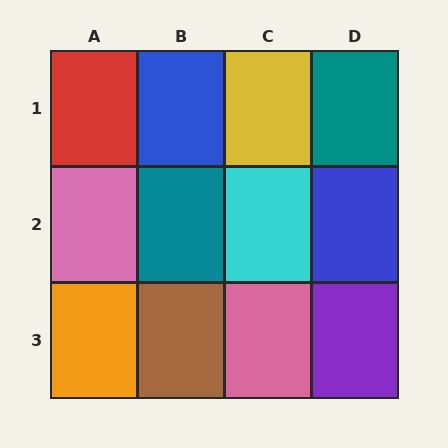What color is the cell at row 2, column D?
Blue.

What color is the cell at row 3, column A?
Orange.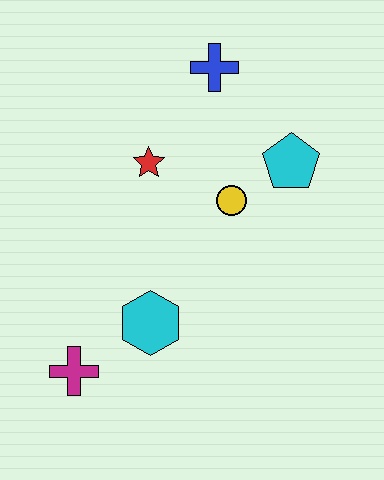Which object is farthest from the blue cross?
The magenta cross is farthest from the blue cross.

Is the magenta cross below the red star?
Yes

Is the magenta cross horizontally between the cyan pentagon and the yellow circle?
No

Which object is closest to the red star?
The yellow circle is closest to the red star.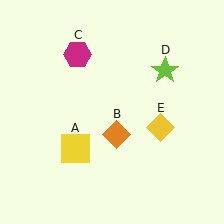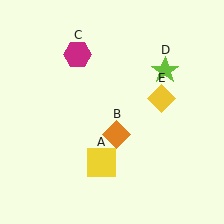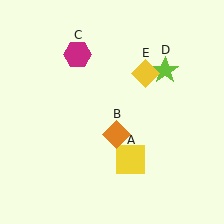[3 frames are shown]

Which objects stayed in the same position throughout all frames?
Orange diamond (object B) and magenta hexagon (object C) and lime star (object D) remained stationary.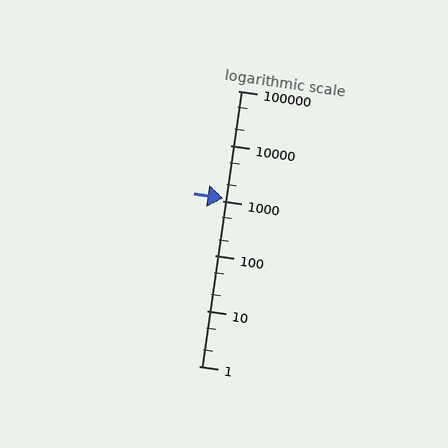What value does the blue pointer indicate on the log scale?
The pointer indicates approximately 1100.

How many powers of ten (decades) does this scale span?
The scale spans 5 decades, from 1 to 100000.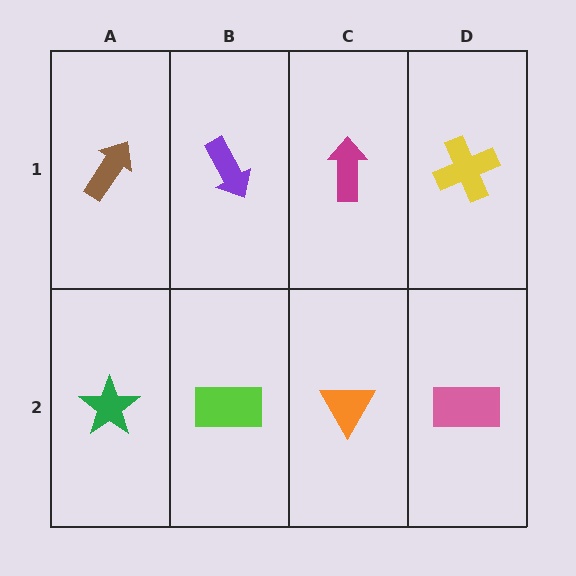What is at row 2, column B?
A lime rectangle.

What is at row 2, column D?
A pink rectangle.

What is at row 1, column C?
A magenta arrow.